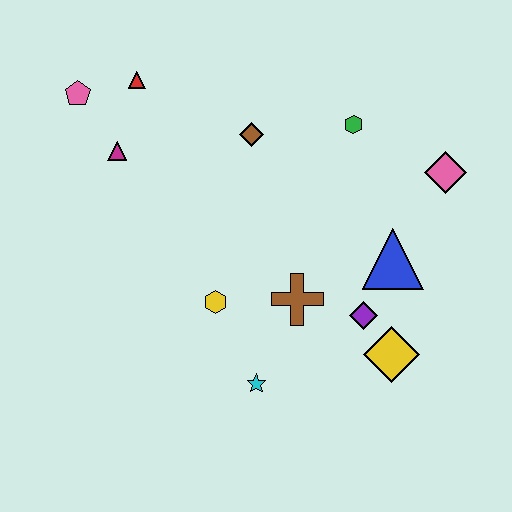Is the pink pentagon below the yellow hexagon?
No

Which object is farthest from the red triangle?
The yellow diamond is farthest from the red triangle.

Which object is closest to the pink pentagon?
The red triangle is closest to the pink pentagon.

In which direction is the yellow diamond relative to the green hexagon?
The yellow diamond is below the green hexagon.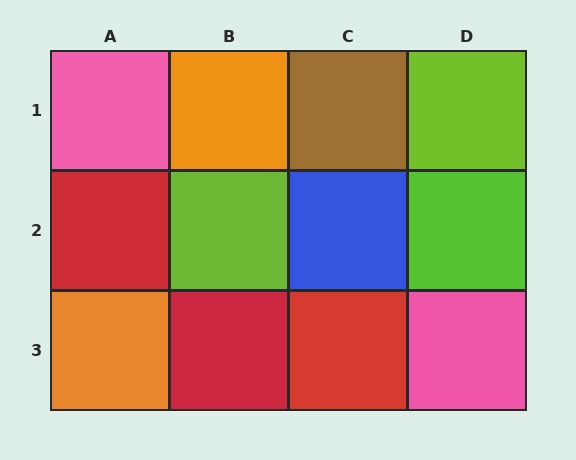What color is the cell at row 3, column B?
Red.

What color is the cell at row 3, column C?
Red.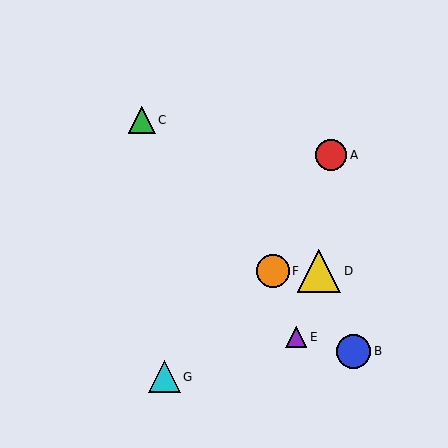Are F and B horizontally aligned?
No, F is at y≈271 and B is at y≈351.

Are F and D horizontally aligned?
Yes, both are at y≈271.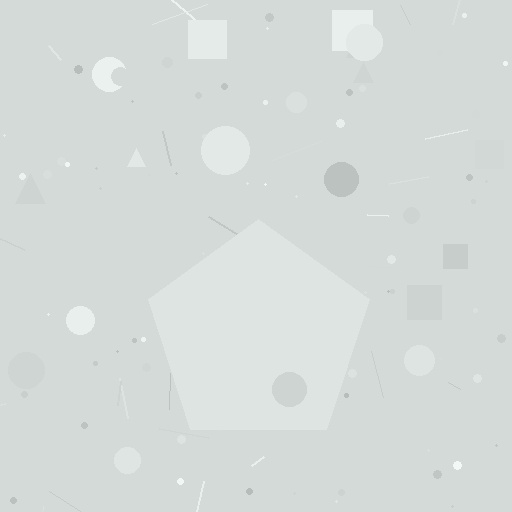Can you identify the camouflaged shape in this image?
The camouflaged shape is a pentagon.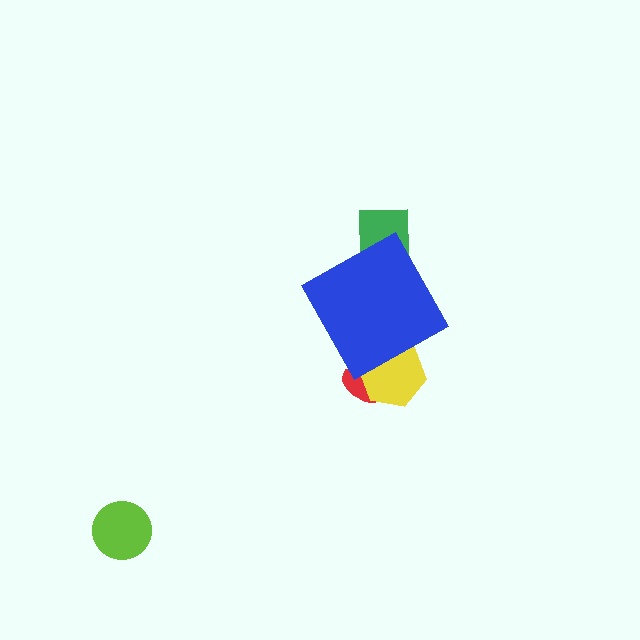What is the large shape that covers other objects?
A blue diamond.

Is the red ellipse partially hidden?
Yes, the red ellipse is partially hidden behind the blue diamond.